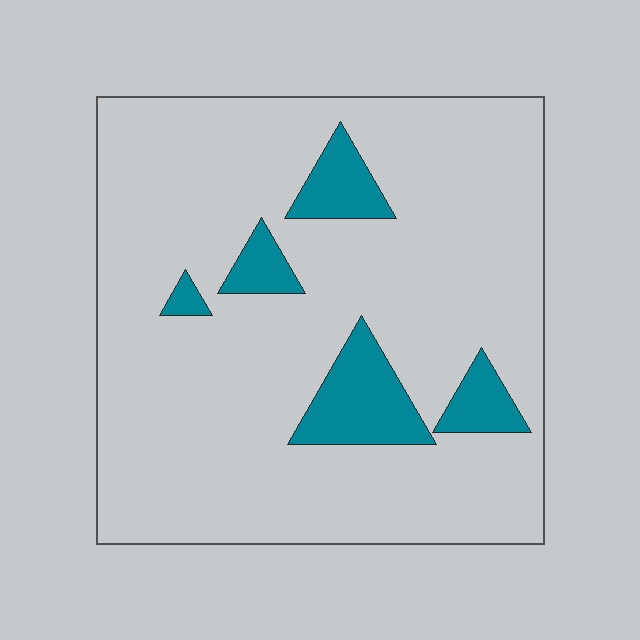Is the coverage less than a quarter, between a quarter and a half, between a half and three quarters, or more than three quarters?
Less than a quarter.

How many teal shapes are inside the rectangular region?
5.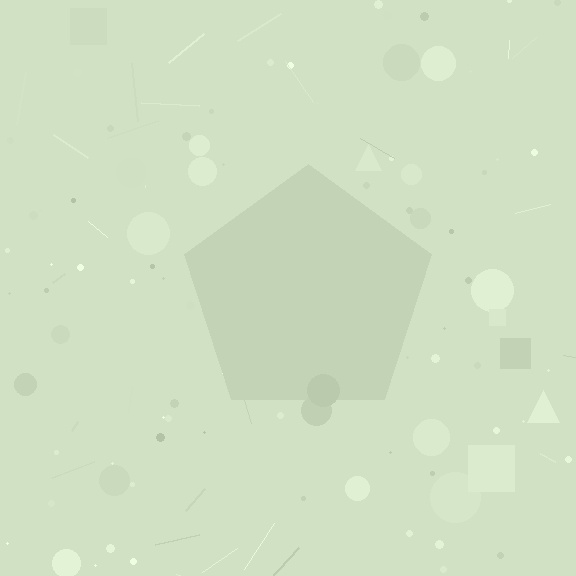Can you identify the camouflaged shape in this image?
The camouflaged shape is a pentagon.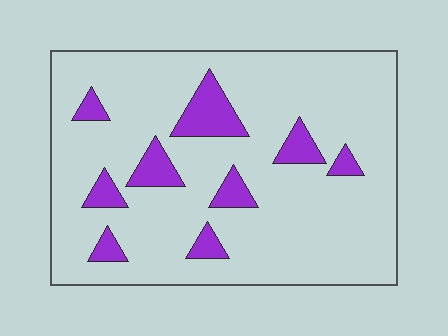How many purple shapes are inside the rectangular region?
9.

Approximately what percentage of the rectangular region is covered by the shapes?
Approximately 15%.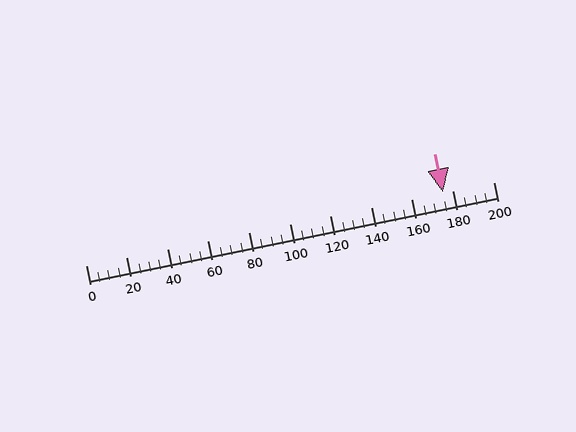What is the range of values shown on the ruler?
The ruler shows values from 0 to 200.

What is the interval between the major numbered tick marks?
The major tick marks are spaced 20 units apart.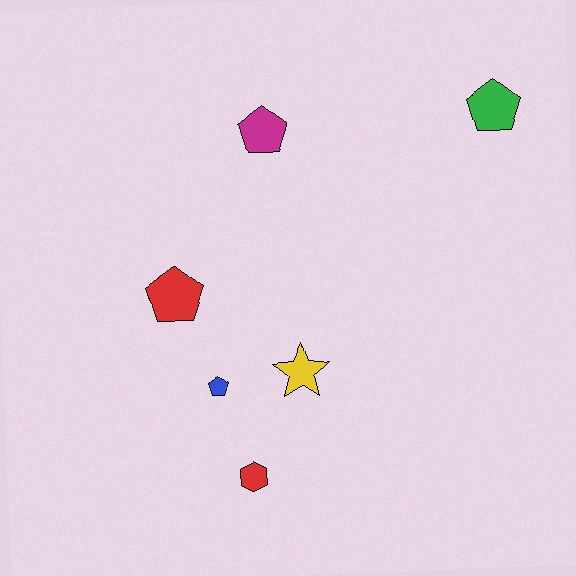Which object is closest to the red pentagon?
The blue pentagon is closest to the red pentagon.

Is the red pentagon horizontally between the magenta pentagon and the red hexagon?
No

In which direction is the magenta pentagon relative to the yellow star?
The magenta pentagon is above the yellow star.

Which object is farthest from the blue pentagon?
The green pentagon is farthest from the blue pentagon.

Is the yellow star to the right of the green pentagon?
No